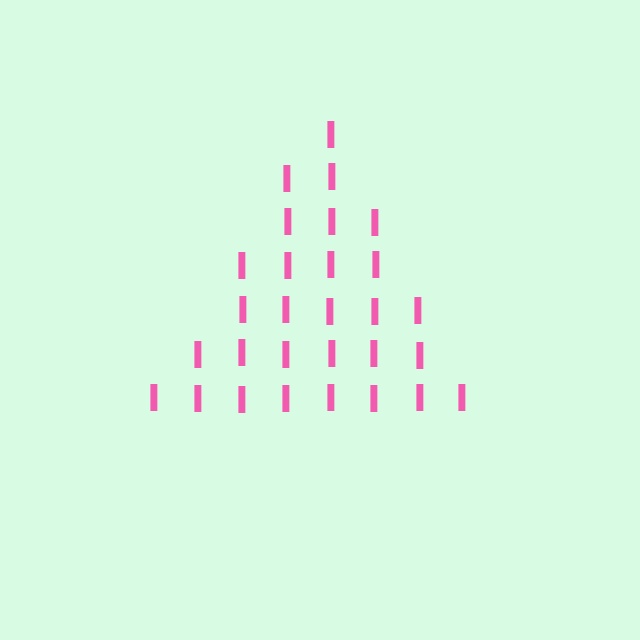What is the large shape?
The large shape is a triangle.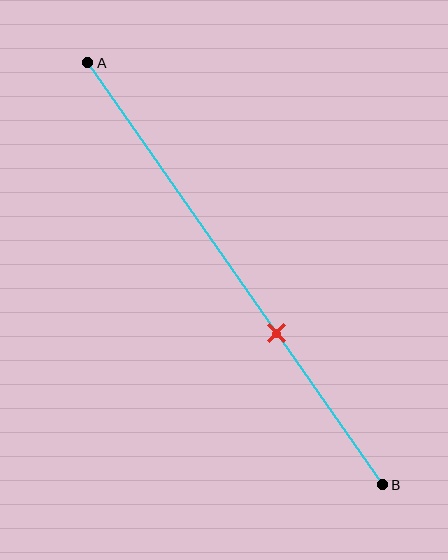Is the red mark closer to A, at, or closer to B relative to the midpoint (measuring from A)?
The red mark is closer to point B than the midpoint of segment AB.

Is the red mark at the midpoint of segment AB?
No, the mark is at about 65% from A, not at the 50% midpoint.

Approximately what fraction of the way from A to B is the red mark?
The red mark is approximately 65% of the way from A to B.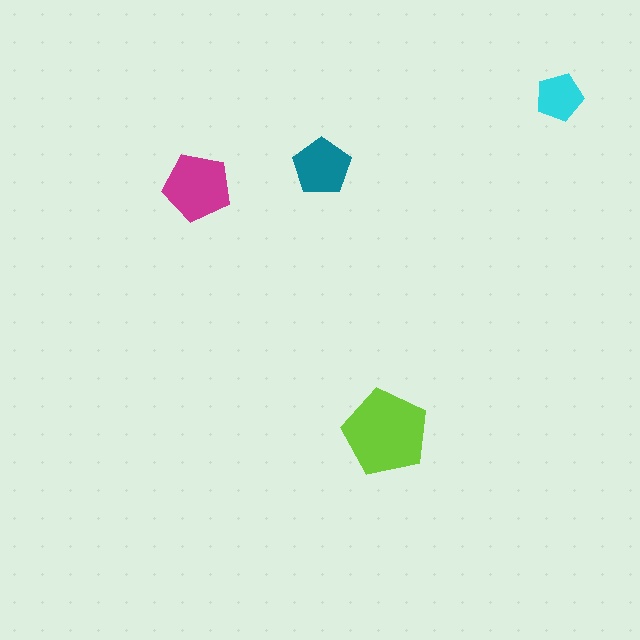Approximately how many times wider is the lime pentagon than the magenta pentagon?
About 1.5 times wider.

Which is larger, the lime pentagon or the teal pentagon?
The lime one.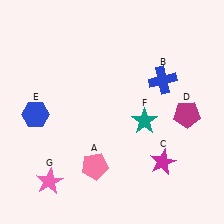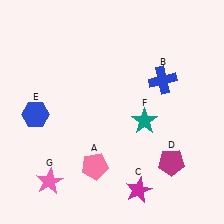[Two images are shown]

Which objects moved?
The objects that moved are: the magenta star (C), the magenta pentagon (D).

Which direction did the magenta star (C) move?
The magenta star (C) moved down.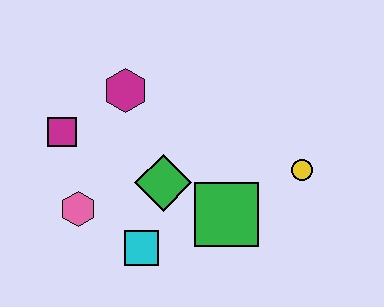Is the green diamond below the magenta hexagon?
Yes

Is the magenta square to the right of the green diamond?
No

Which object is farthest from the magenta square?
The yellow circle is farthest from the magenta square.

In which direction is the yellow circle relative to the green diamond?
The yellow circle is to the right of the green diamond.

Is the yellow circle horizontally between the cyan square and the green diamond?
No